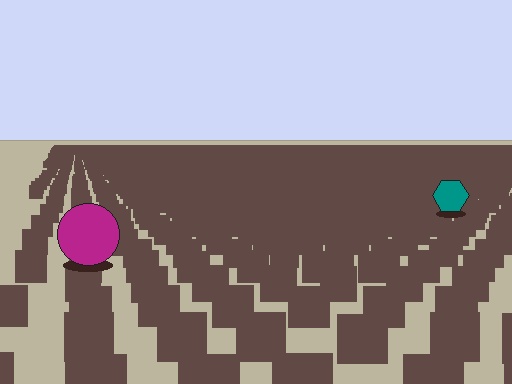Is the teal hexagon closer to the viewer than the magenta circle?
No. The magenta circle is closer — you can tell from the texture gradient: the ground texture is coarser near it.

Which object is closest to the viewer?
The magenta circle is closest. The texture marks near it are larger and more spread out.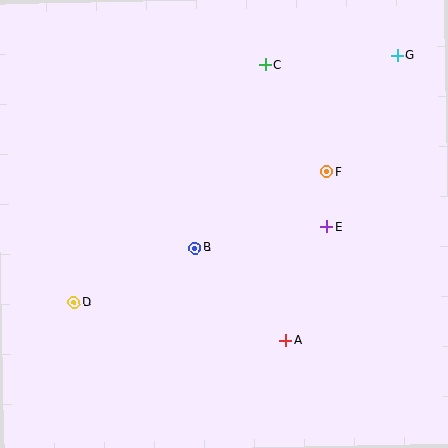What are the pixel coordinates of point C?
Point C is at (265, 65).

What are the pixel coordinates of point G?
Point G is at (397, 55).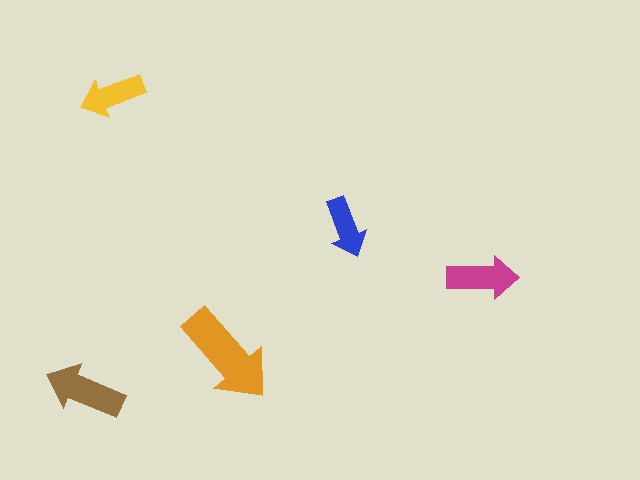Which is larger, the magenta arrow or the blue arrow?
The magenta one.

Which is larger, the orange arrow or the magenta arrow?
The orange one.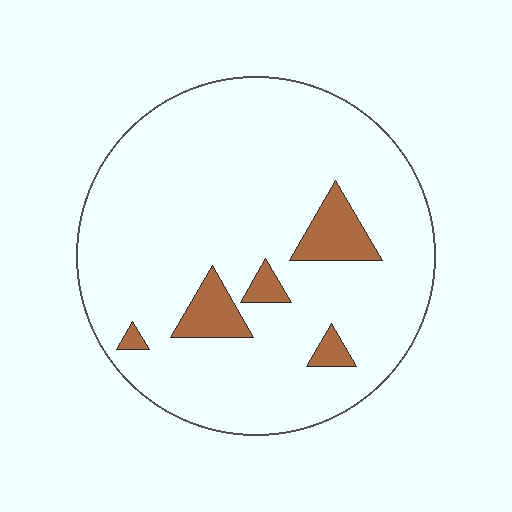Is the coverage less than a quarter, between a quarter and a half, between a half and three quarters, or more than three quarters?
Less than a quarter.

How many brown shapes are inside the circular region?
5.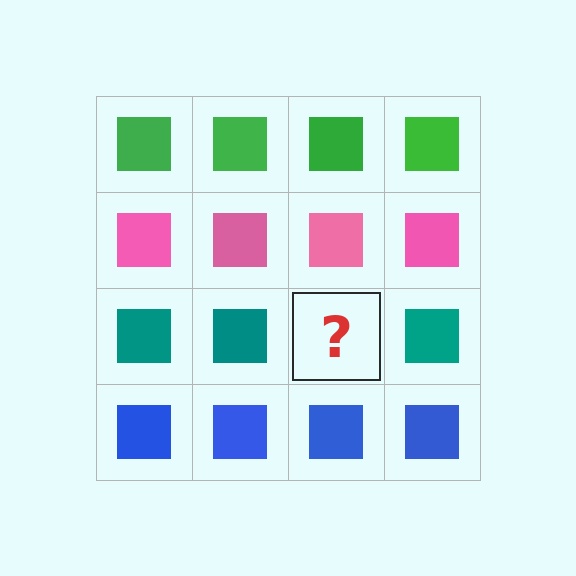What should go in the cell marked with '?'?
The missing cell should contain a teal square.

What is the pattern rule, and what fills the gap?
The rule is that each row has a consistent color. The gap should be filled with a teal square.